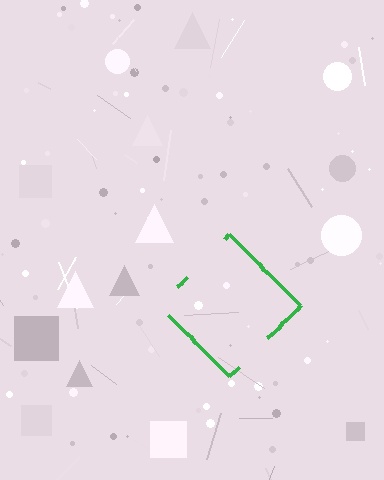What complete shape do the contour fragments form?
The contour fragments form a diamond.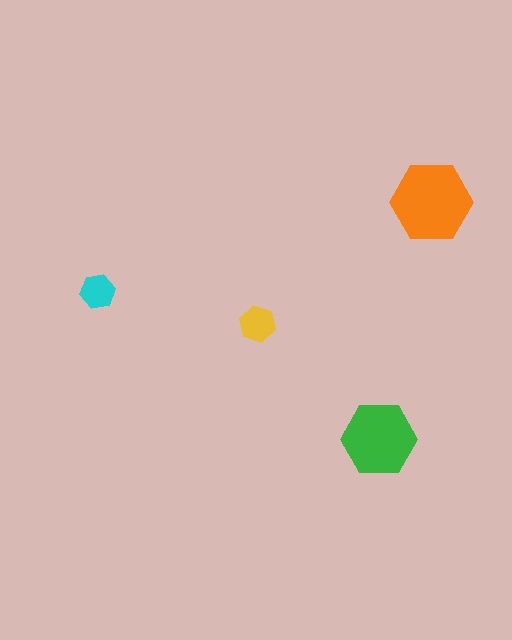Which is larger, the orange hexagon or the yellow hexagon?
The orange one.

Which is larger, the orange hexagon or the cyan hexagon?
The orange one.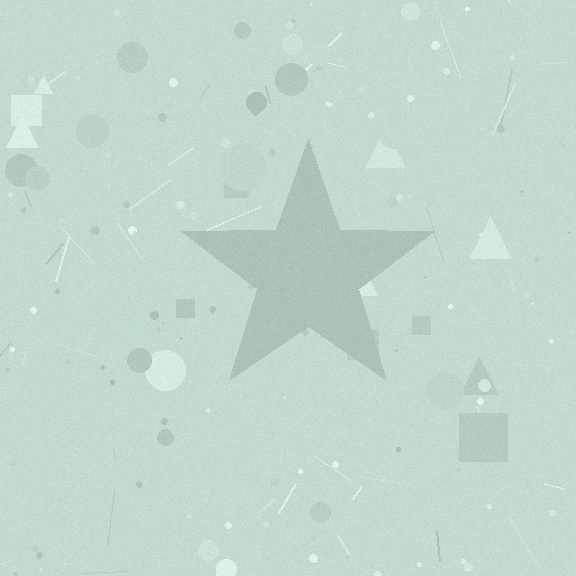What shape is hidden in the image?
A star is hidden in the image.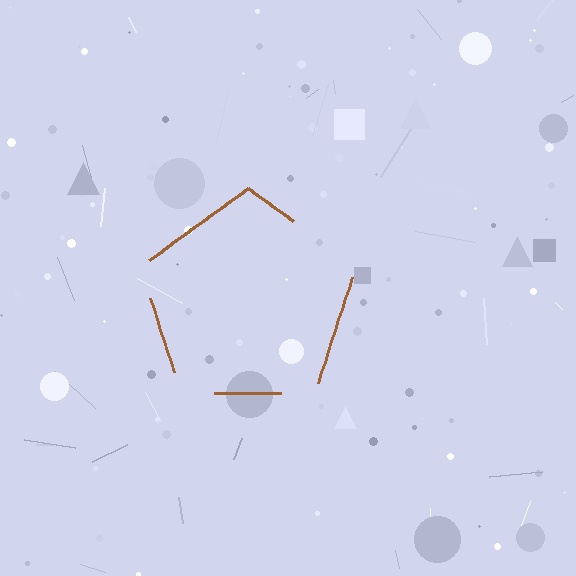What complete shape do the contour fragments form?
The contour fragments form a pentagon.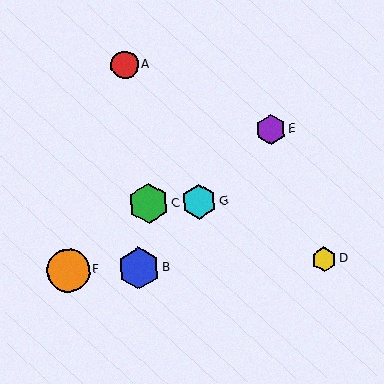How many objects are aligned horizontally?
2 objects (C, G) are aligned horizontally.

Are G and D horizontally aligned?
No, G is at y≈202 and D is at y≈259.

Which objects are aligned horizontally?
Objects C, G are aligned horizontally.